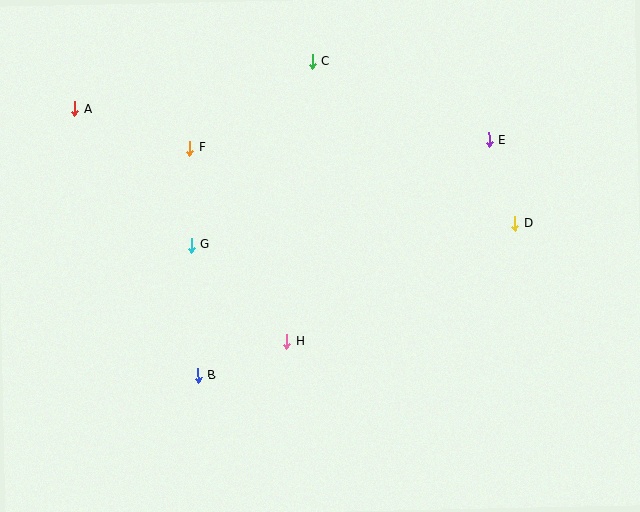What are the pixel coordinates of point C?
Point C is at (312, 61).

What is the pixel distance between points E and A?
The distance between E and A is 415 pixels.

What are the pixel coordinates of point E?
Point E is at (489, 140).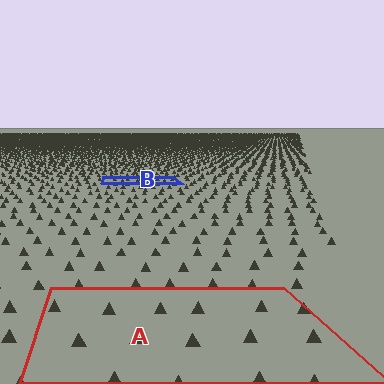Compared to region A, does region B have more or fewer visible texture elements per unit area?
Region B has more texture elements per unit area — they are packed more densely because it is farther away.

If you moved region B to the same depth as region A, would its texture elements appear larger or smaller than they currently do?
They would appear larger. At a closer depth, the same texture elements are projected at a bigger on-screen size.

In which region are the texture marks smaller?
The texture marks are smaller in region B, because it is farther away.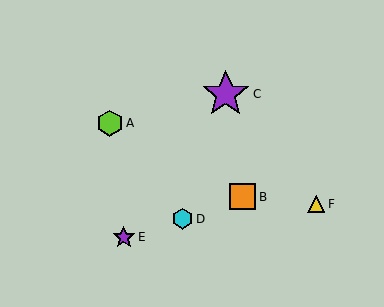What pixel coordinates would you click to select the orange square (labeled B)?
Click at (243, 197) to select the orange square B.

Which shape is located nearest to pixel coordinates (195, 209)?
The cyan hexagon (labeled D) at (183, 219) is nearest to that location.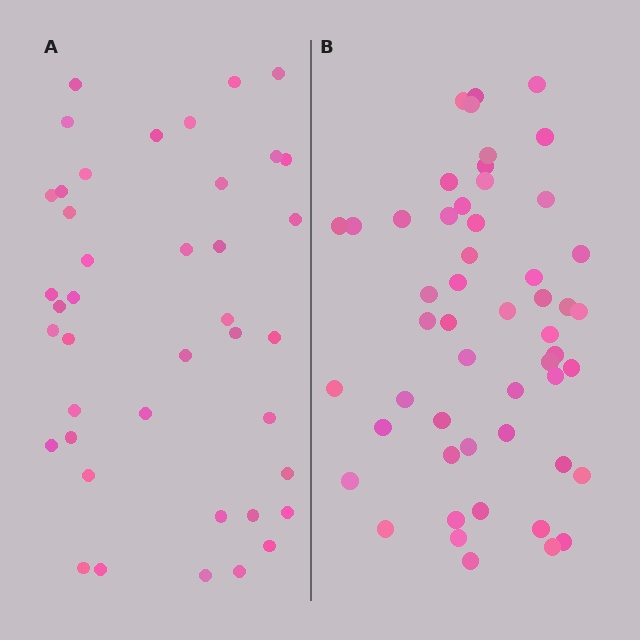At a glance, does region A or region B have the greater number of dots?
Region B (the right region) has more dots.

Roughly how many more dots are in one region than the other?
Region B has roughly 12 or so more dots than region A.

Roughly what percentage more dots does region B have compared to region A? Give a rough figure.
About 25% more.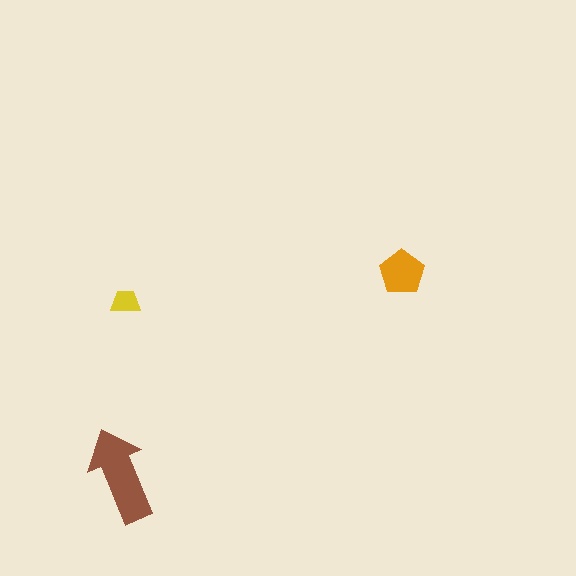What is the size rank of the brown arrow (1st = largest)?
1st.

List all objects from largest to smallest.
The brown arrow, the orange pentagon, the yellow trapezoid.